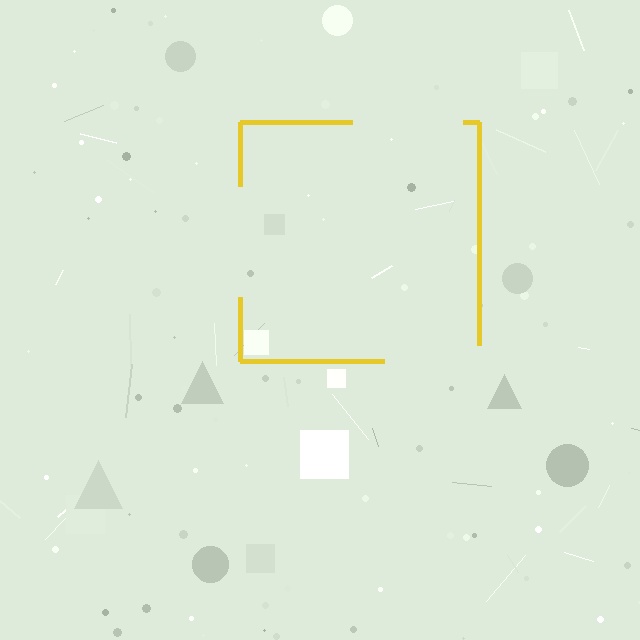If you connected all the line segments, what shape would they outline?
They would outline a square.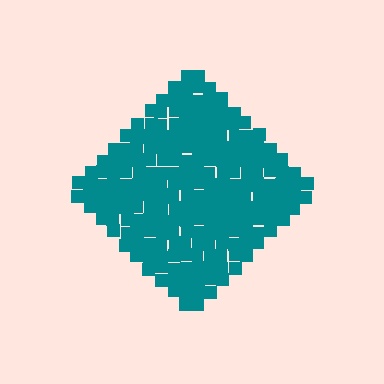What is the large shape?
The large shape is a diamond.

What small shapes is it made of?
It is made of small squares.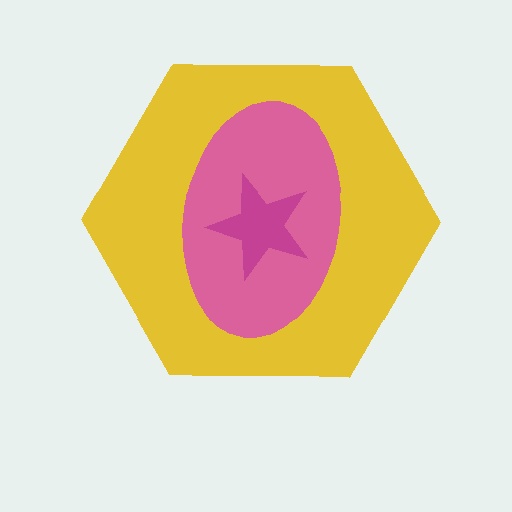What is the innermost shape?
The magenta star.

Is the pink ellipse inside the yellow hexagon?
Yes.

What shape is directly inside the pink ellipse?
The magenta star.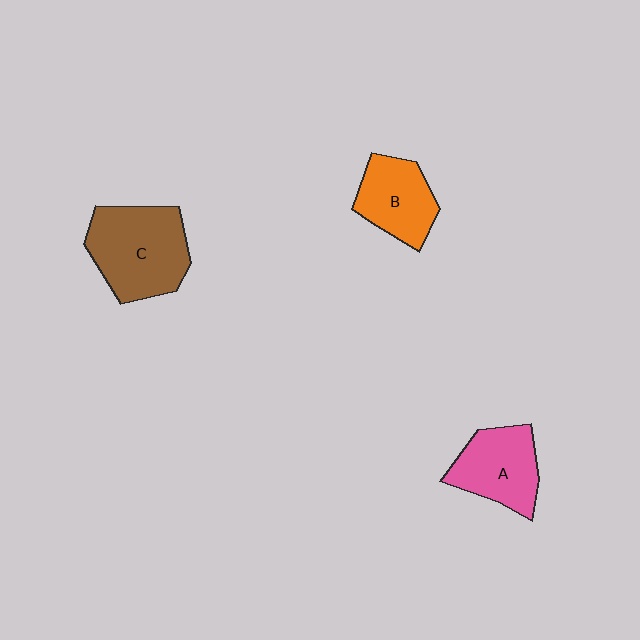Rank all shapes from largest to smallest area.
From largest to smallest: C (brown), A (pink), B (orange).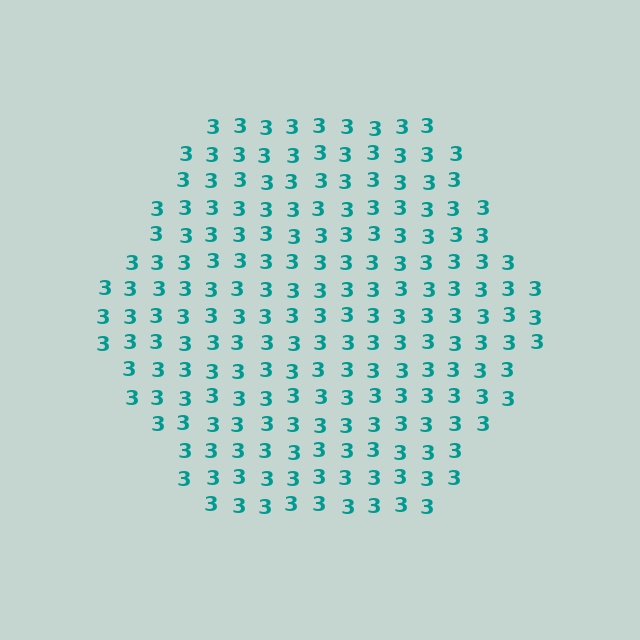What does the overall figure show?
The overall figure shows a hexagon.